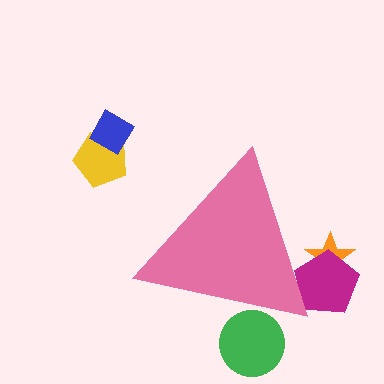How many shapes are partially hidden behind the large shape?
3 shapes are partially hidden.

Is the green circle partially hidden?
Yes, the green circle is partially hidden behind the pink triangle.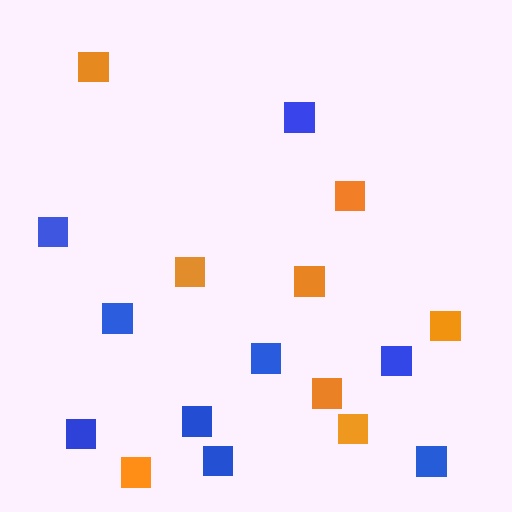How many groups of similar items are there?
There are 2 groups: one group of orange squares (8) and one group of blue squares (9).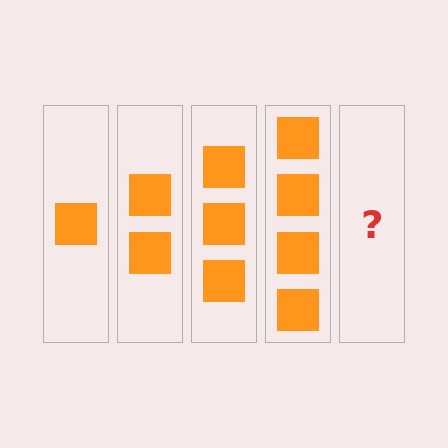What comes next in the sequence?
The next element should be 5 squares.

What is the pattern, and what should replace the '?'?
The pattern is that each step adds one more square. The '?' should be 5 squares.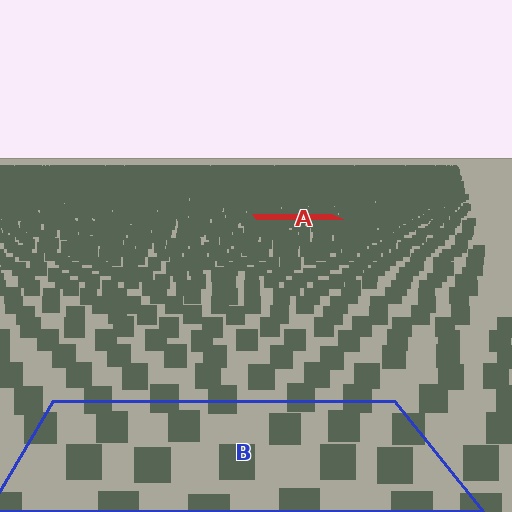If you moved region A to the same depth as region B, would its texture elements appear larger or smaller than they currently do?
They would appear larger. At a closer depth, the same texture elements are projected at a bigger on-screen size.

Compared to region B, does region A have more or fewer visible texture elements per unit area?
Region A has more texture elements per unit area — they are packed more densely because it is farther away.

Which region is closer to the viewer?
Region B is closer. The texture elements there are larger and more spread out.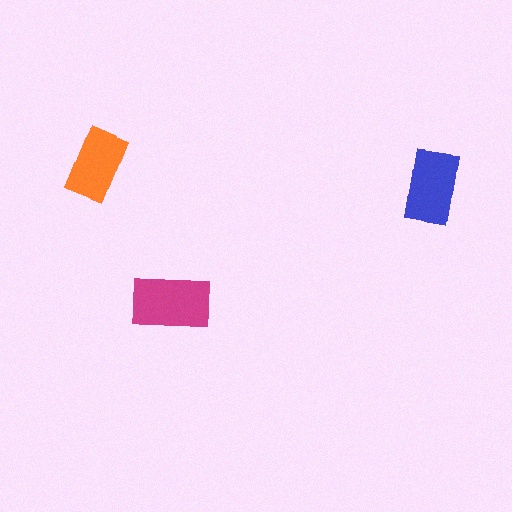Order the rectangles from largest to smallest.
the magenta one, the blue one, the orange one.